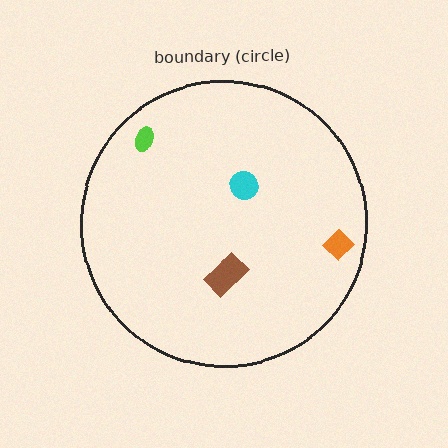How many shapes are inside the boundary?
4 inside, 0 outside.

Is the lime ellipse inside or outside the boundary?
Inside.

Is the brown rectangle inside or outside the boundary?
Inside.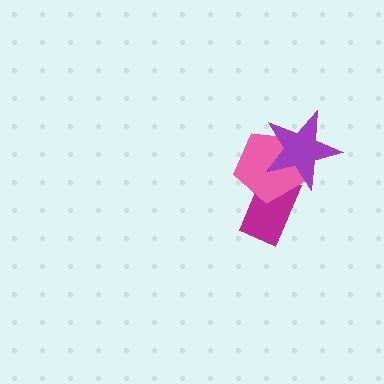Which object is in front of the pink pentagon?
The purple star is in front of the pink pentagon.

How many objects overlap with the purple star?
2 objects overlap with the purple star.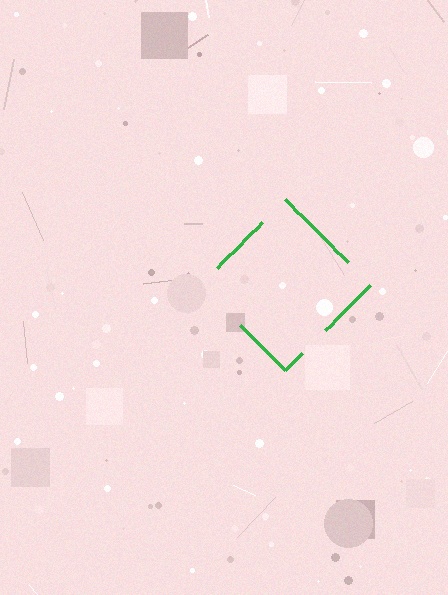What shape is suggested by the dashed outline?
The dashed outline suggests a diamond.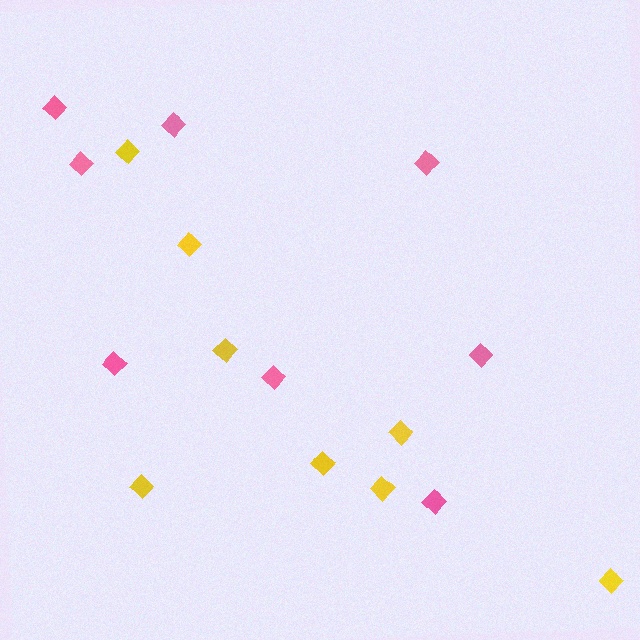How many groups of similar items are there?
There are 2 groups: one group of pink diamonds (8) and one group of yellow diamonds (8).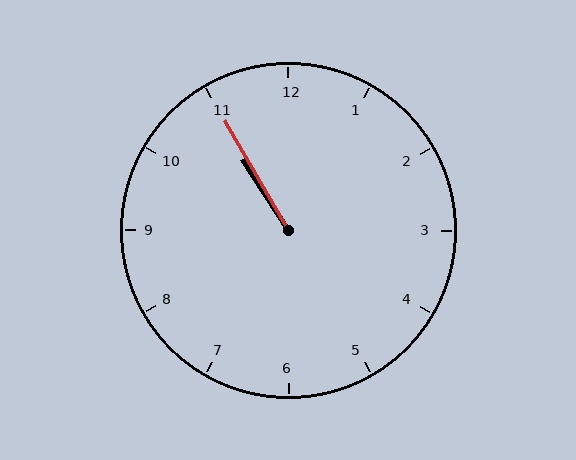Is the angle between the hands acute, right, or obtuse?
It is acute.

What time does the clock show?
10:55.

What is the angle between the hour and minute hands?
Approximately 2 degrees.